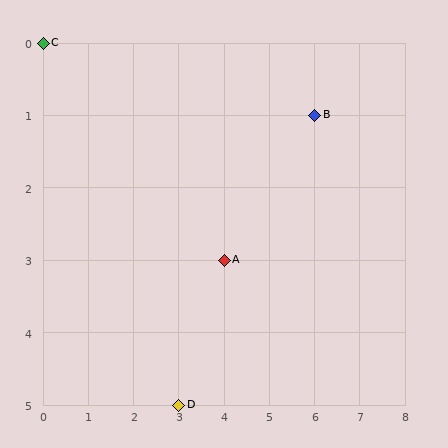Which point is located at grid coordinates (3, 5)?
Point D is at (3, 5).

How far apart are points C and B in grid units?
Points C and B are 6 columns and 1 row apart (about 6.1 grid units diagonally).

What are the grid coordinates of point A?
Point A is at grid coordinates (4, 3).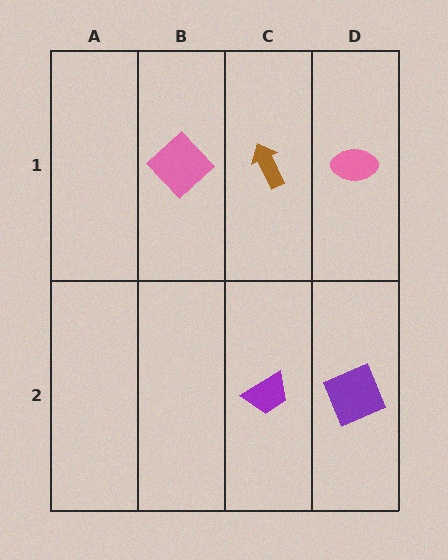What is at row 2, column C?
A purple trapezoid.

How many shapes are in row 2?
2 shapes.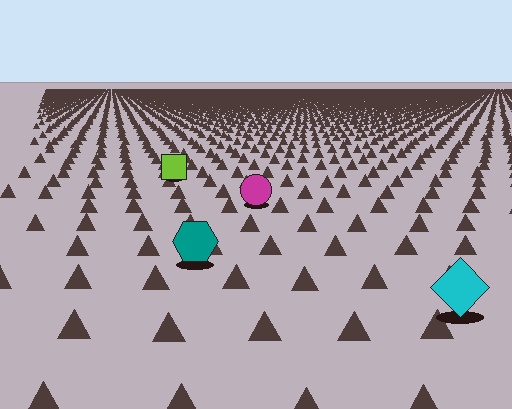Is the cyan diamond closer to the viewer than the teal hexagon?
Yes. The cyan diamond is closer — you can tell from the texture gradient: the ground texture is coarser near it.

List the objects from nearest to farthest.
From nearest to farthest: the cyan diamond, the teal hexagon, the magenta circle, the lime square.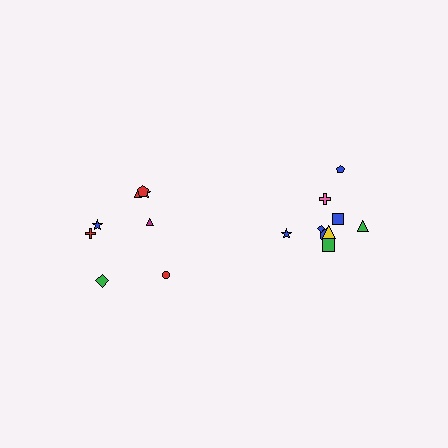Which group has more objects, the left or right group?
The right group.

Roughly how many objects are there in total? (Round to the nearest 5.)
Roughly 20 objects in total.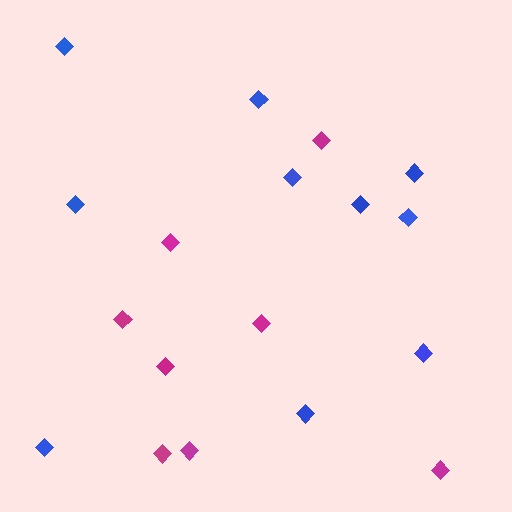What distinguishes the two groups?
There are 2 groups: one group of blue diamonds (10) and one group of magenta diamonds (8).